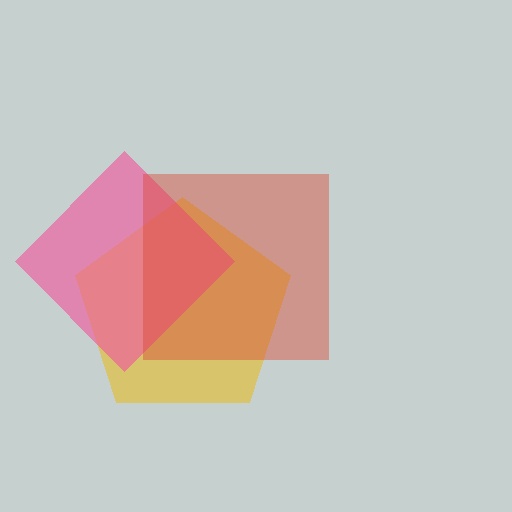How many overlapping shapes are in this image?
There are 3 overlapping shapes in the image.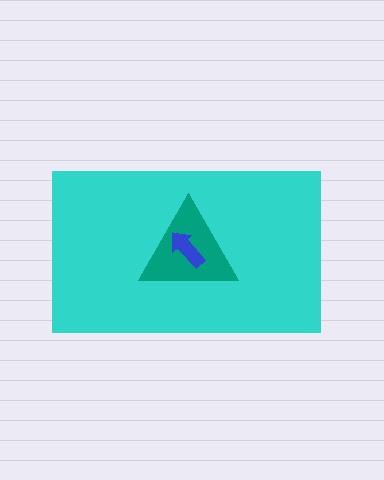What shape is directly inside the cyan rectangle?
The teal triangle.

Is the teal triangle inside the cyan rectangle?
Yes.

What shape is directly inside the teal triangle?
The blue arrow.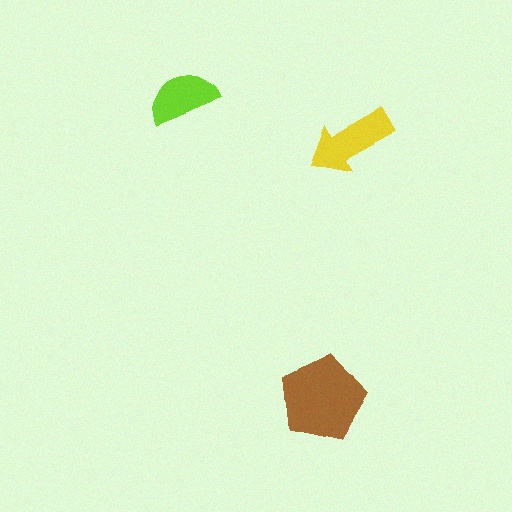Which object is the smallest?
The lime semicircle.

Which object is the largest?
The brown pentagon.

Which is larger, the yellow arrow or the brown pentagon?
The brown pentagon.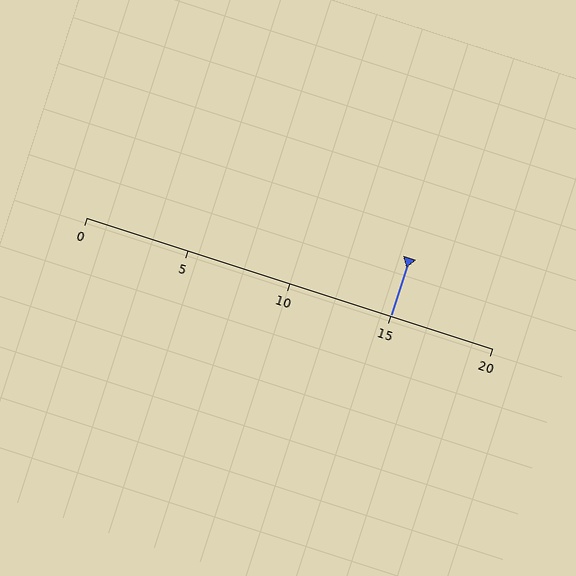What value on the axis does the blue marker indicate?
The marker indicates approximately 15.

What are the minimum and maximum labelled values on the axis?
The axis runs from 0 to 20.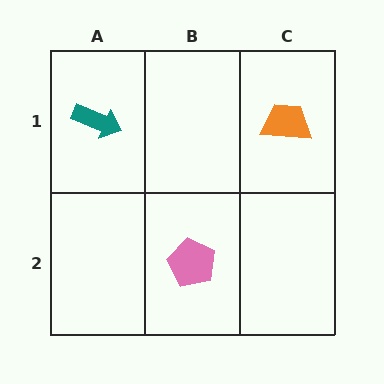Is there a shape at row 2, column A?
No, that cell is empty.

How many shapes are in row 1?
2 shapes.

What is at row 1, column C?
An orange trapezoid.